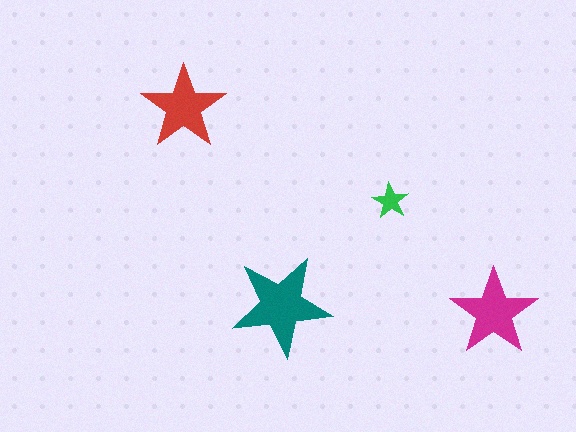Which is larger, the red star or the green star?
The red one.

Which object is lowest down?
The magenta star is bottommost.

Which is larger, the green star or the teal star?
The teal one.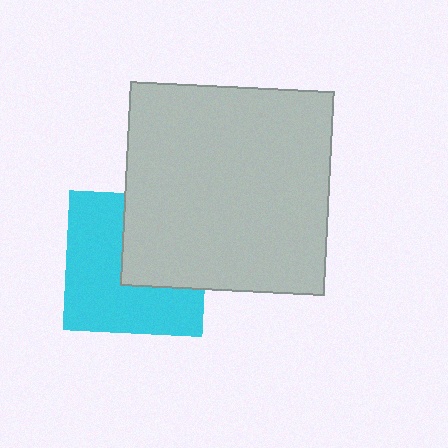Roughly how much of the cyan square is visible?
About half of it is visible (roughly 60%).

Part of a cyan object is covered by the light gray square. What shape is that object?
It is a square.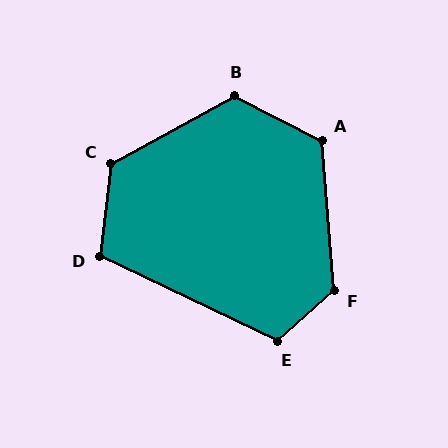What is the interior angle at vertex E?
Approximately 113 degrees (obtuse).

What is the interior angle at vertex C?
Approximately 125 degrees (obtuse).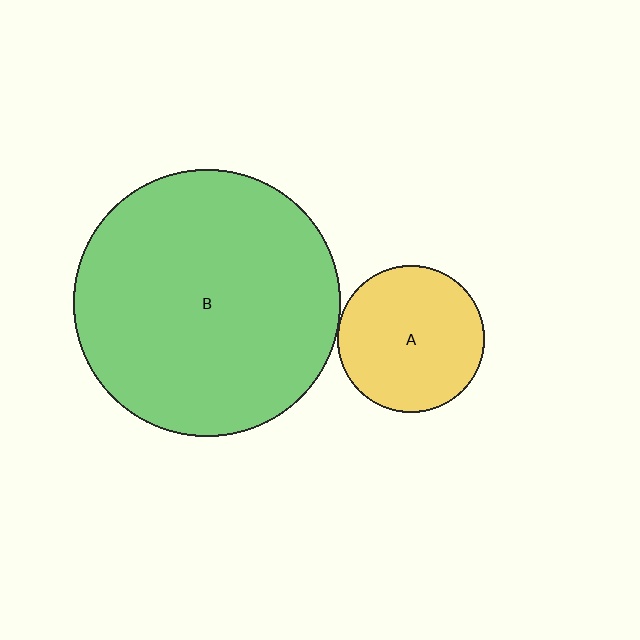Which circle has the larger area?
Circle B (green).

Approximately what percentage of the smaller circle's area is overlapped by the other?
Approximately 5%.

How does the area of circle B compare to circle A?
Approximately 3.3 times.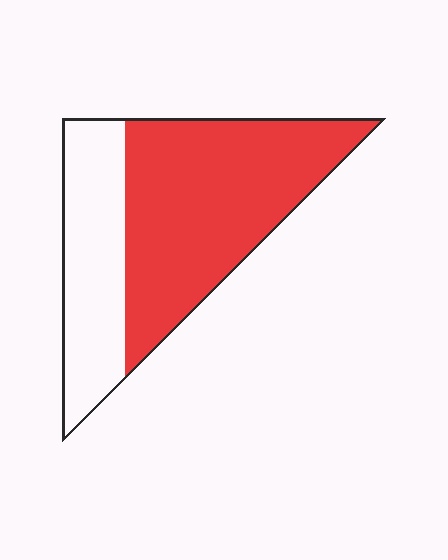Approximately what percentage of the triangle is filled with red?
Approximately 65%.